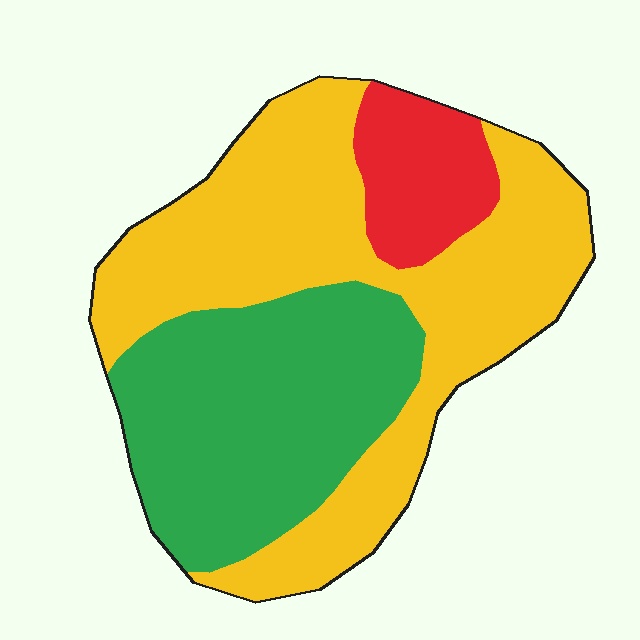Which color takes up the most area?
Yellow, at roughly 50%.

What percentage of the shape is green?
Green takes up between a quarter and a half of the shape.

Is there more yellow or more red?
Yellow.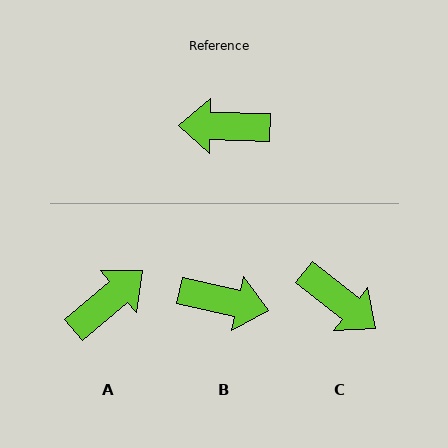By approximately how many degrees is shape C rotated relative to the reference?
Approximately 143 degrees counter-clockwise.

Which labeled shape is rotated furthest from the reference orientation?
B, about 169 degrees away.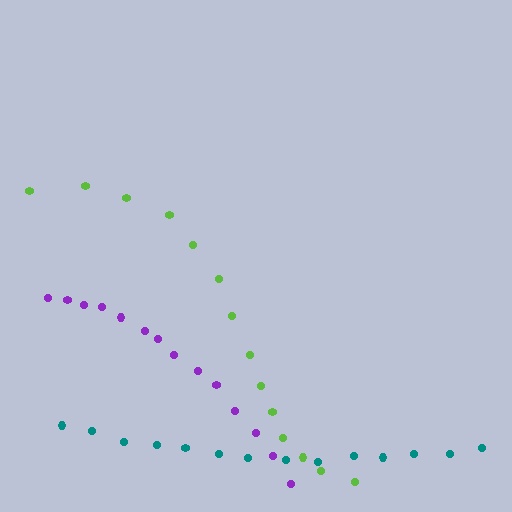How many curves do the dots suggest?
There are 3 distinct paths.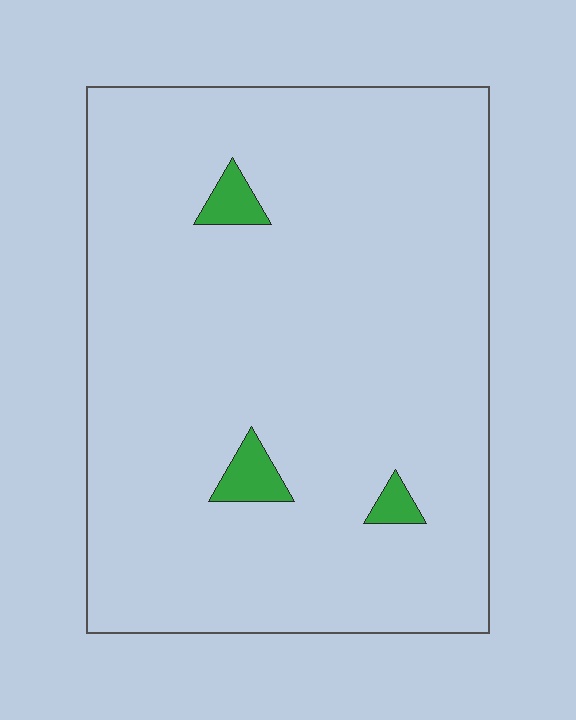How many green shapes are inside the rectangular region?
3.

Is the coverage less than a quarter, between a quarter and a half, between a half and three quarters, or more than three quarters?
Less than a quarter.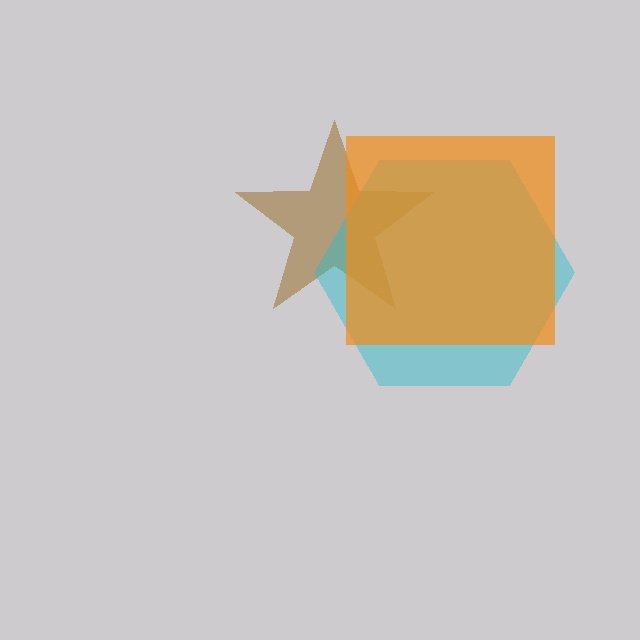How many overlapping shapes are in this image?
There are 3 overlapping shapes in the image.